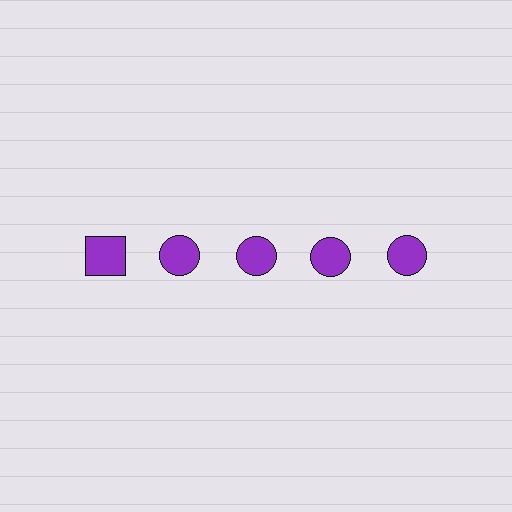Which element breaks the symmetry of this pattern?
The purple square in the top row, leftmost column breaks the symmetry. All other shapes are purple circles.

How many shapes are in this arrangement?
There are 5 shapes arranged in a grid pattern.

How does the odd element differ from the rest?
It has a different shape: square instead of circle.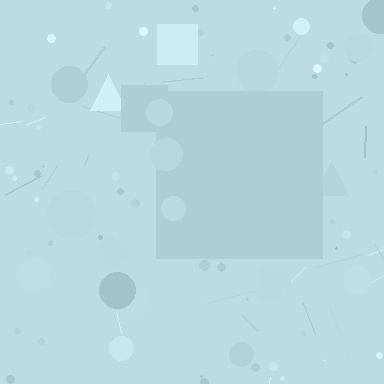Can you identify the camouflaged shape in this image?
The camouflaged shape is a square.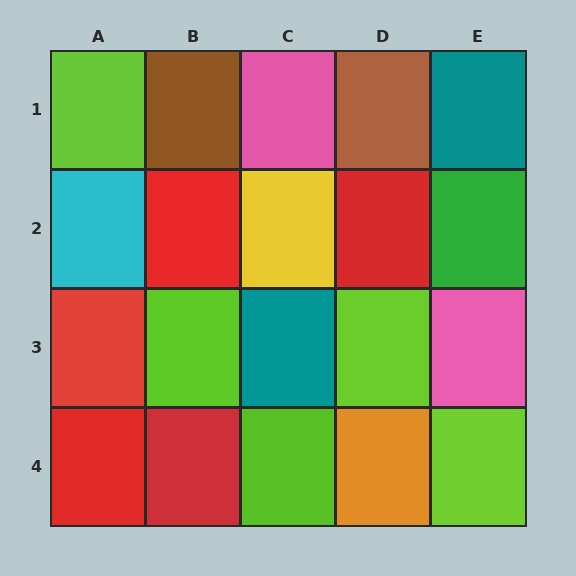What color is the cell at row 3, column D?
Lime.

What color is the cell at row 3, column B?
Lime.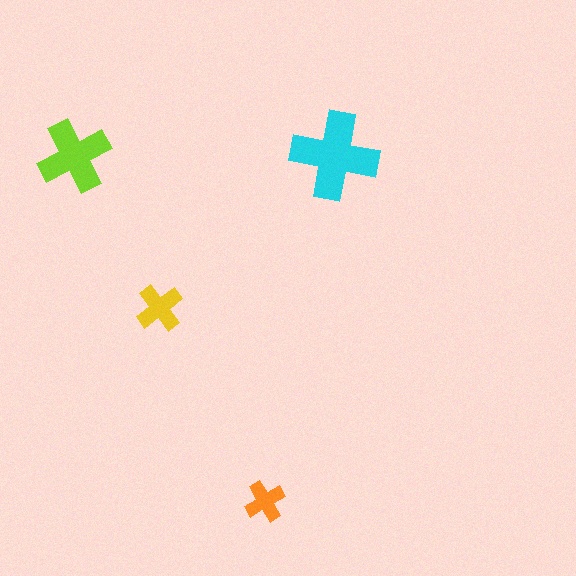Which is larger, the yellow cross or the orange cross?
The yellow one.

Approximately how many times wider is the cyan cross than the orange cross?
About 2 times wider.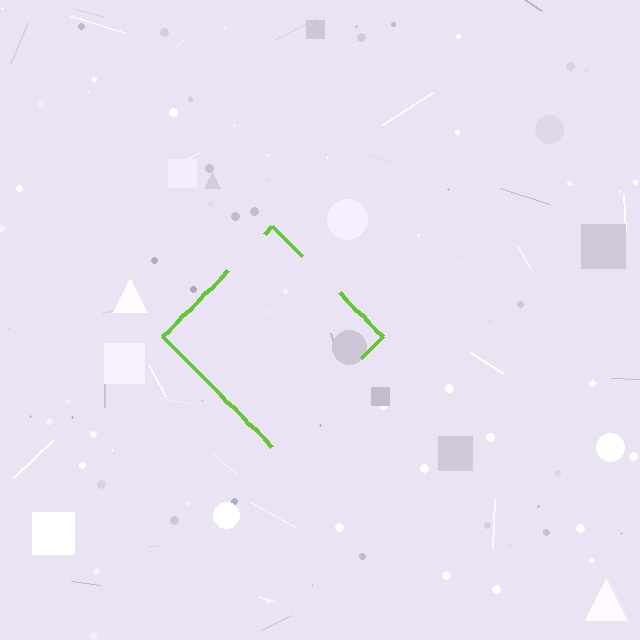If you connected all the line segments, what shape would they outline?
They would outline a diamond.